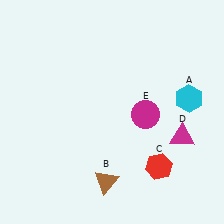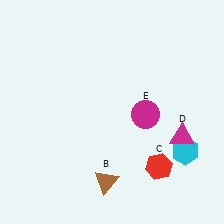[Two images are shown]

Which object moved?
The cyan hexagon (A) moved down.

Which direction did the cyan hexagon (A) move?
The cyan hexagon (A) moved down.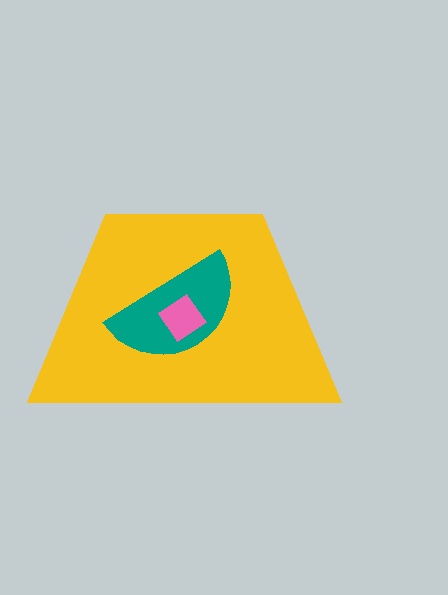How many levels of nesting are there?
3.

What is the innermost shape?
The pink diamond.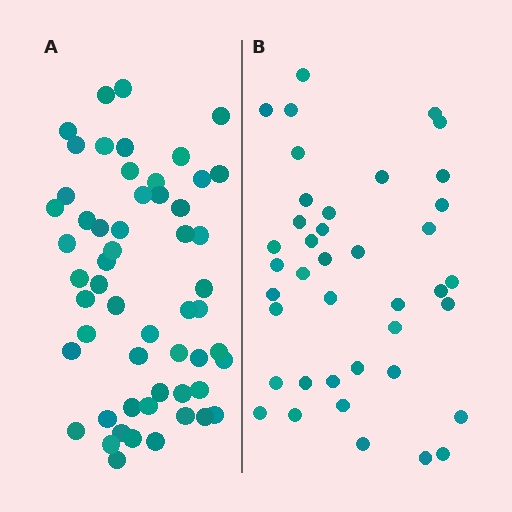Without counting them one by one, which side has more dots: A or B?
Region A (the left region) has more dots.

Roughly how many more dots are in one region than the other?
Region A has approximately 15 more dots than region B.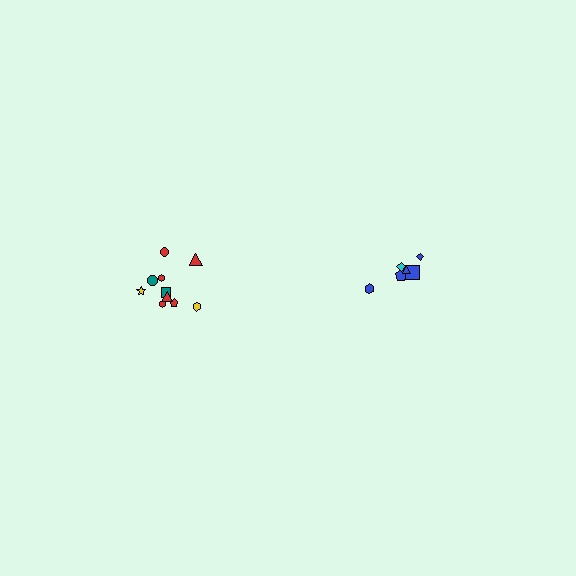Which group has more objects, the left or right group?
The left group.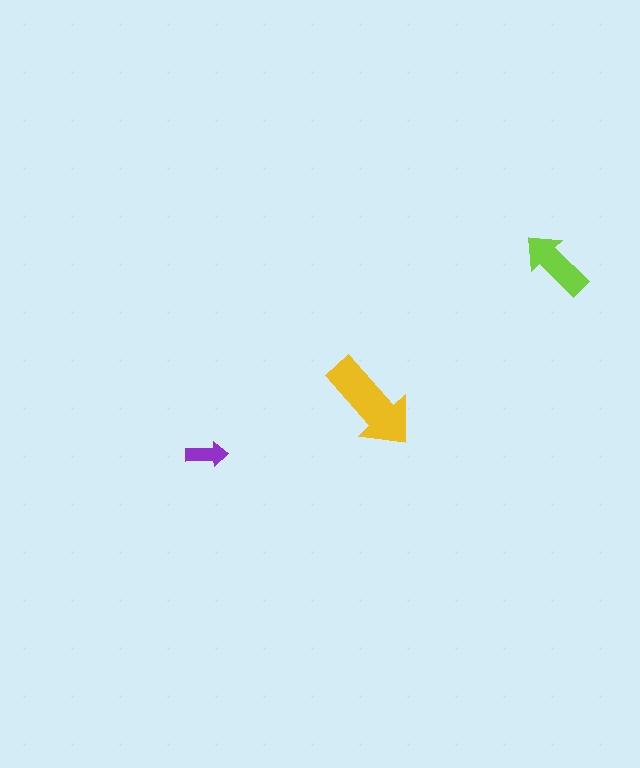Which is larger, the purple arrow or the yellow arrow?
The yellow one.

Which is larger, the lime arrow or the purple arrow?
The lime one.